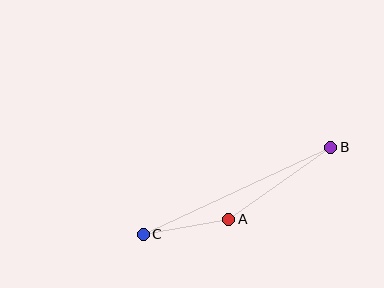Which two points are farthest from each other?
Points B and C are farthest from each other.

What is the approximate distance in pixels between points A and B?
The distance between A and B is approximately 125 pixels.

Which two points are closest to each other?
Points A and C are closest to each other.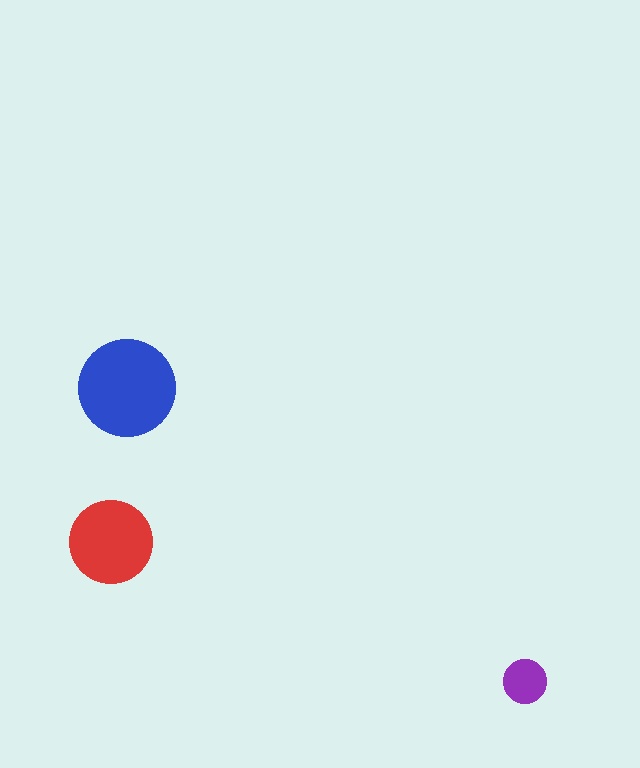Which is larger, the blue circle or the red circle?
The blue one.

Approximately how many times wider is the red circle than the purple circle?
About 2 times wider.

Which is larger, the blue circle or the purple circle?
The blue one.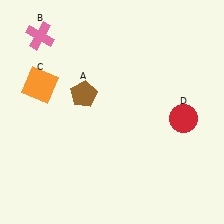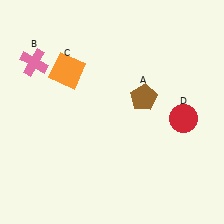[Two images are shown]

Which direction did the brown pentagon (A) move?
The brown pentagon (A) moved right.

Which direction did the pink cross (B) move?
The pink cross (B) moved down.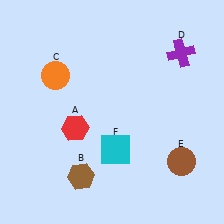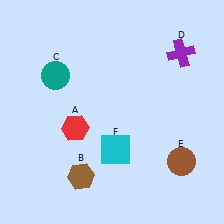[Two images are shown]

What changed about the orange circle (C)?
In Image 1, C is orange. In Image 2, it changed to teal.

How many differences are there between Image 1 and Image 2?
There is 1 difference between the two images.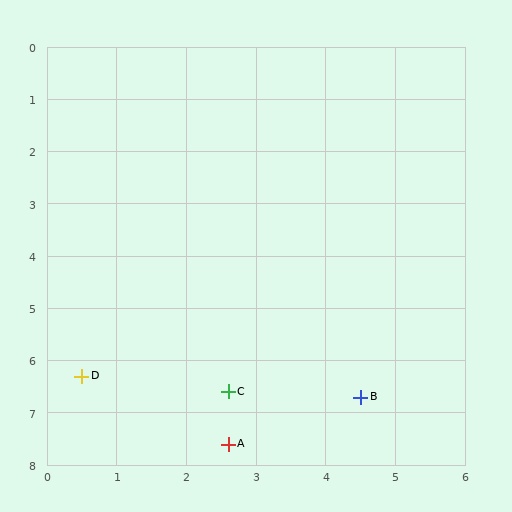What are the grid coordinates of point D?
Point D is at approximately (0.5, 6.3).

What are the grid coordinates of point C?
Point C is at approximately (2.6, 6.6).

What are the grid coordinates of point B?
Point B is at approximately (4.5, 6.7).